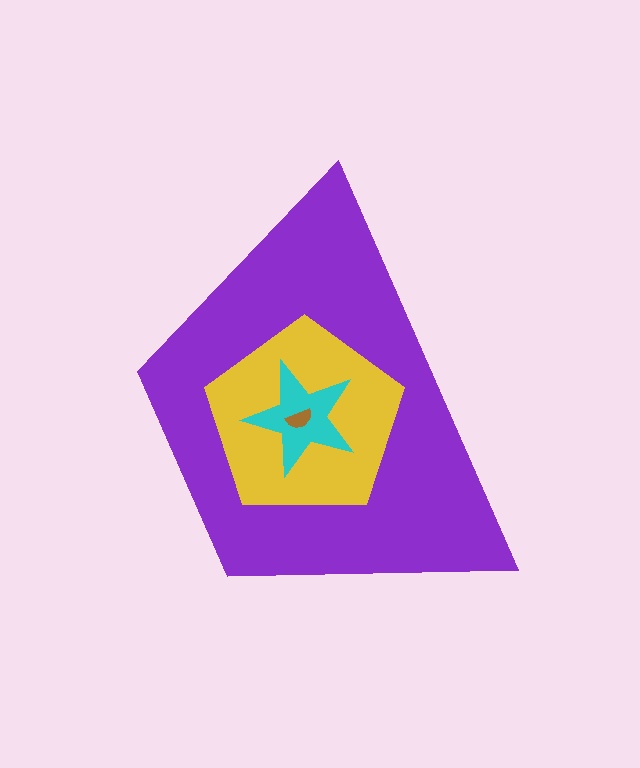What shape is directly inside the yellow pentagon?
The cyan star.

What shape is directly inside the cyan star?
The brown semicircle.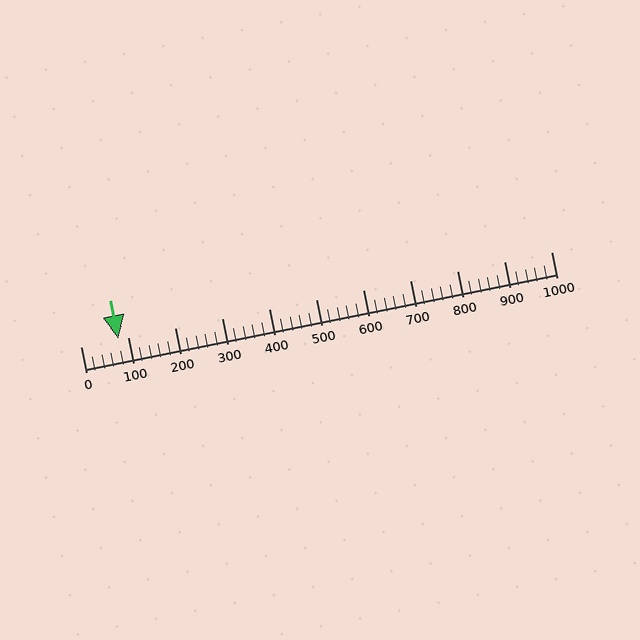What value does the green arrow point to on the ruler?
The green arrow points to approximately 80.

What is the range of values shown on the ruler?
The ruler shows values from 0 to 1000.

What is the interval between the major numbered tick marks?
The major tick marks are spaced 100 units apart.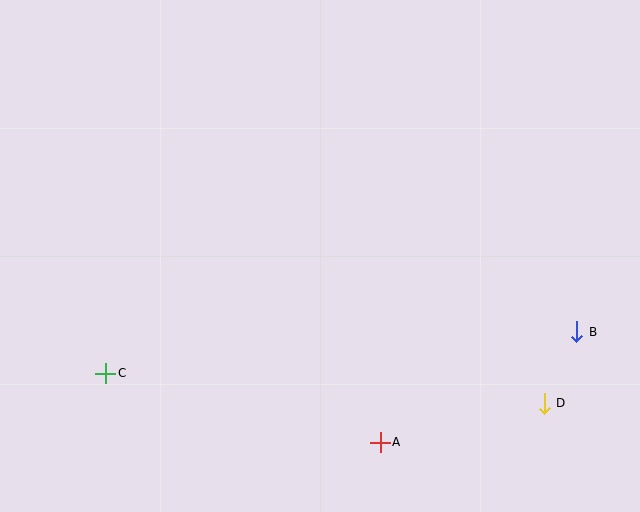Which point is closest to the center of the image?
Point A at (380, 442) is closest to the center.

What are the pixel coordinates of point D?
Point D is at (544, 403).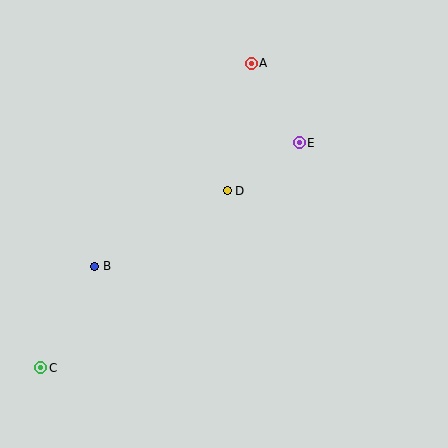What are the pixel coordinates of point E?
Point E is at (299, 143).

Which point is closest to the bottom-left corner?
Point C is closest to the bottom-left corner.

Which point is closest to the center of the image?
Point D at (227, 191) is closest to the center.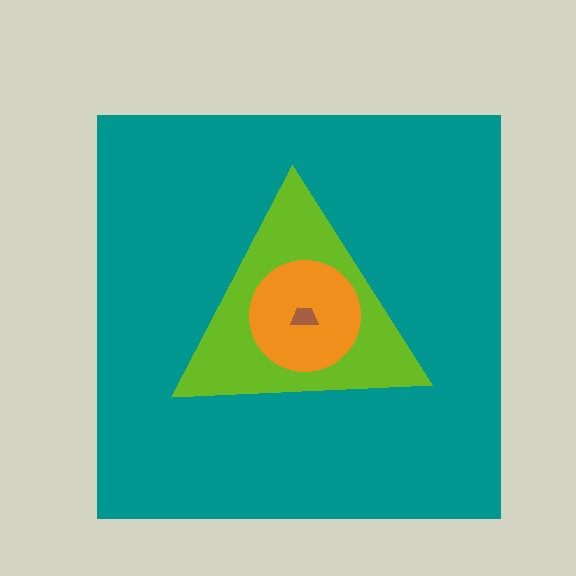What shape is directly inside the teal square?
The lime triangle.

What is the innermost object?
The brown trapezoid.